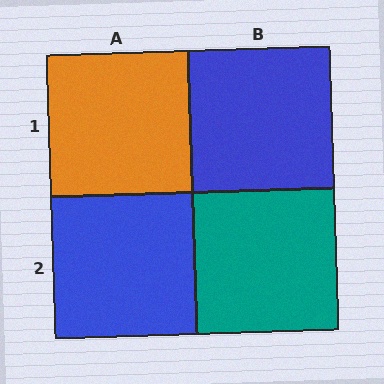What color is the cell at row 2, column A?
Blue.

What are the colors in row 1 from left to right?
Orange, blue.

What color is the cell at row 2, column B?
Teal.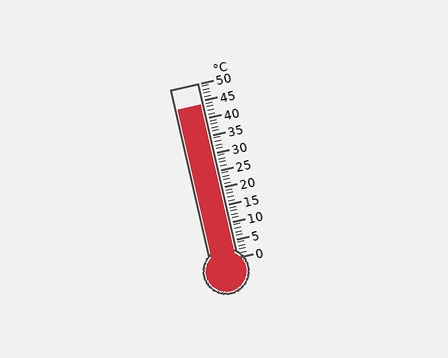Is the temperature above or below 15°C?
The temperature is above 15°C.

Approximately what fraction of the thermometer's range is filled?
The thermometer is filled to approximately 90% of its range.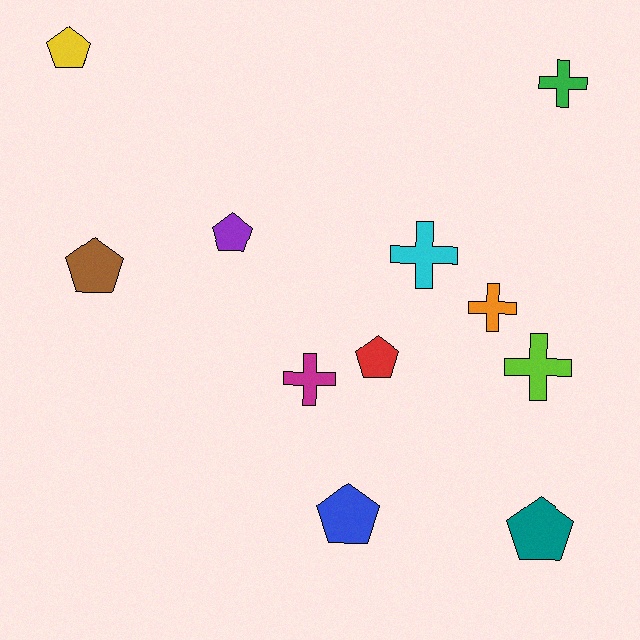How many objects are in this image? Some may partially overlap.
There are 11 objects.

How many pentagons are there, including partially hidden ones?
There are 6 pentagons.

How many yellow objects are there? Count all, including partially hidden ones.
There is 1 yellow object.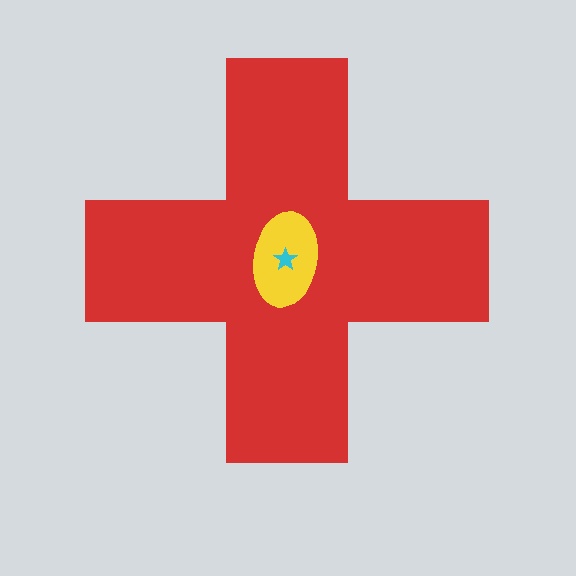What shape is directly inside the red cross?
The yellow ellipse.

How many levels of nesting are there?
3.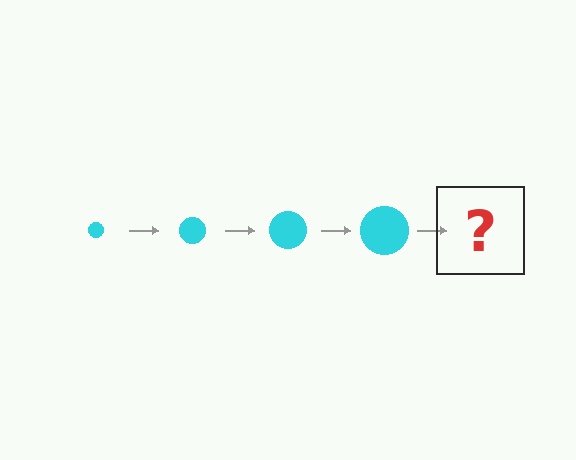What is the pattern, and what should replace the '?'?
The pattern is that the circle gets progressively larger each step. The '?' should be a cyan circle, larger than the previous one.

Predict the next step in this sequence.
The next step is a cyan circle, larger than the previous one.